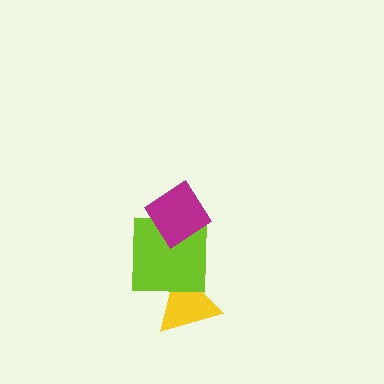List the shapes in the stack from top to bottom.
From top to bottom: the magenta diamond, the lime square, the yellow triangle.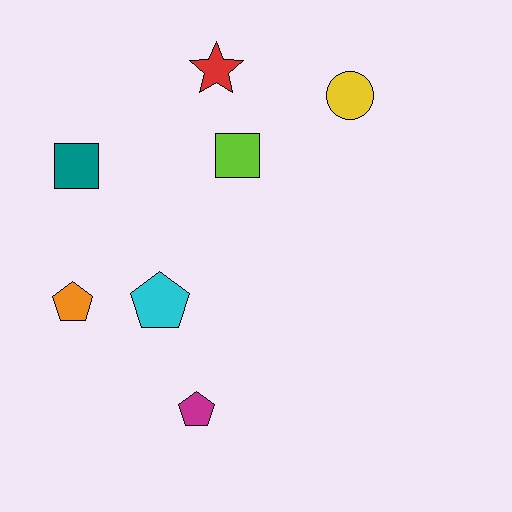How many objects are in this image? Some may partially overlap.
There are 7 objects.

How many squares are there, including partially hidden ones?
There are 2 squares.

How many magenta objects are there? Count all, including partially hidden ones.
There is 1 magenta object.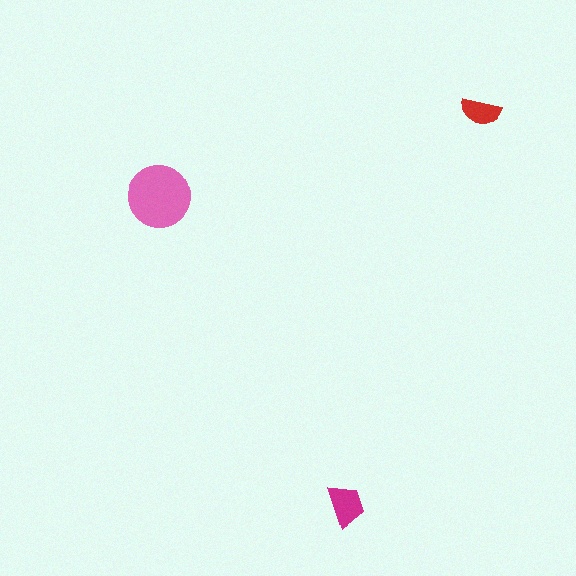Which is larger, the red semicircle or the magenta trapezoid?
The magenta trapezoid.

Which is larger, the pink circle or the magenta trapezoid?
The pink circle.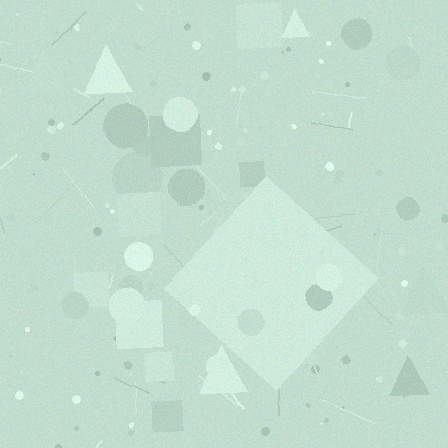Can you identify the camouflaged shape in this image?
The camouflaged shape is a diamond.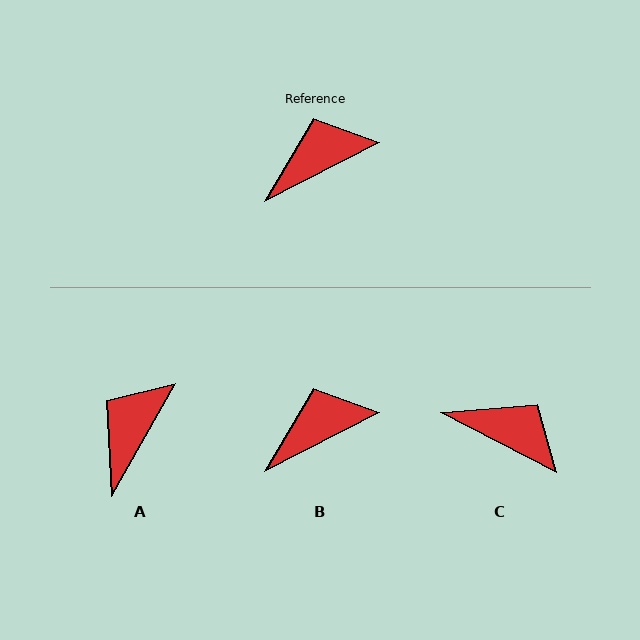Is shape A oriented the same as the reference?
No, it is off by about 34 degrees.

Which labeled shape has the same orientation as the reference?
B.